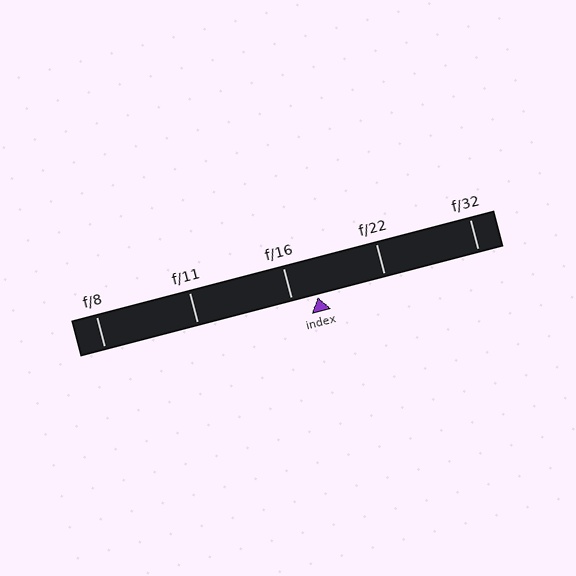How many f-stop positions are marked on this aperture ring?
There are 5 f-stop positions marked.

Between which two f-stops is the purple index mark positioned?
The index mark is between f/16 and f/22.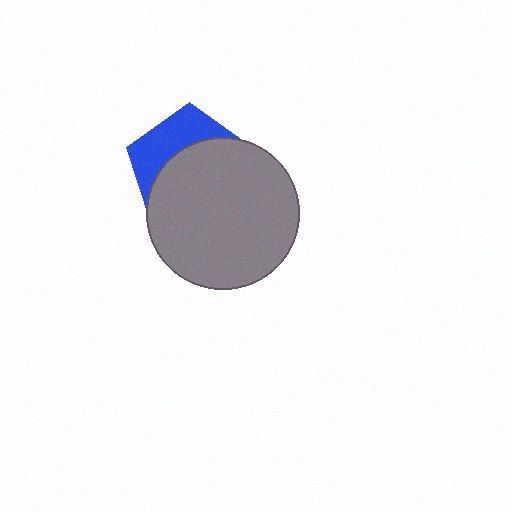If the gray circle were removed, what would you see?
You would see the complete blue pentagon.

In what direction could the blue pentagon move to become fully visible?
The blue pentagon could move up. That would shift it out from behind the gray circle entirely.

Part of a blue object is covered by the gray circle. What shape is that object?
It is a pentagon.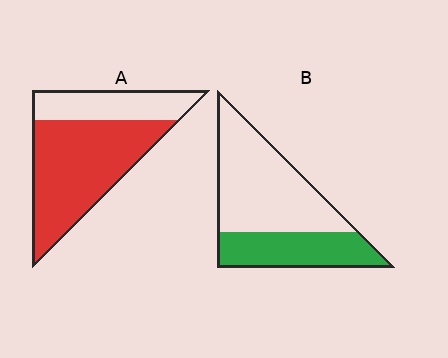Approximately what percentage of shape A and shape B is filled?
A is approximately 70% and B is approximately 35%.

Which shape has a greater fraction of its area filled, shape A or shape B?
Shape A.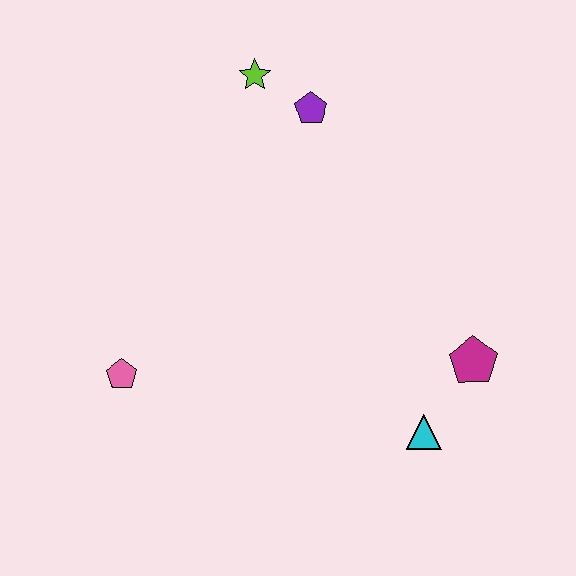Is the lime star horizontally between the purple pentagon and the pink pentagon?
Yes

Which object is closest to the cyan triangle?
The magenta pentagon is closest to the cyan triangle.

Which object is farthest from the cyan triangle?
The lime star is farthest from the cyan triangle.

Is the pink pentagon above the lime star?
No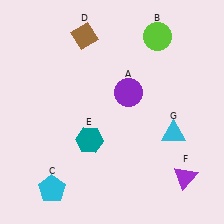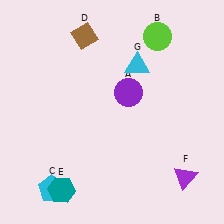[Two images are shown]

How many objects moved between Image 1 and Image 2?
2 objects moved between the two images.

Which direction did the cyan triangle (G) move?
The cyan triangle (G) moved up.